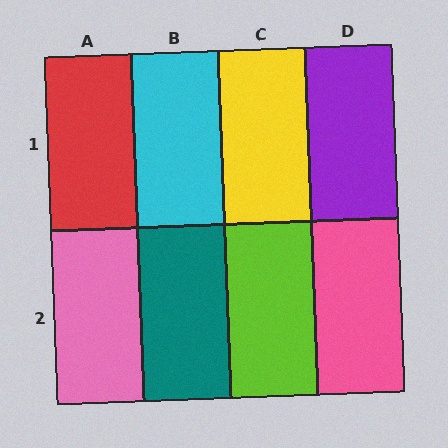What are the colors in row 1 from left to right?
Red, cyan, yellow, purple.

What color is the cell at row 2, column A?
Pink.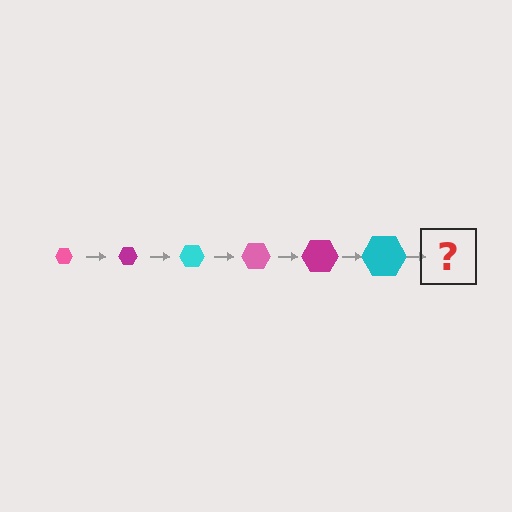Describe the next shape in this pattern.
It should be a pink hexagon, larger than the previous one.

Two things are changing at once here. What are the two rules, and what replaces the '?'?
The two rules are that the hexagon grows larger each step and the color cycles through pink, magenta, and cyan. The '?' should be a pink hexagon, larger than the previous one.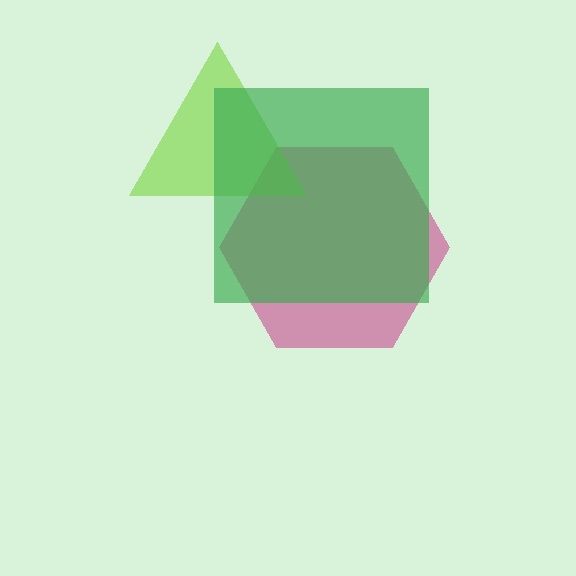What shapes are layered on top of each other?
The layered shapes are: a magenta hexagon, a lime triangle, a green square.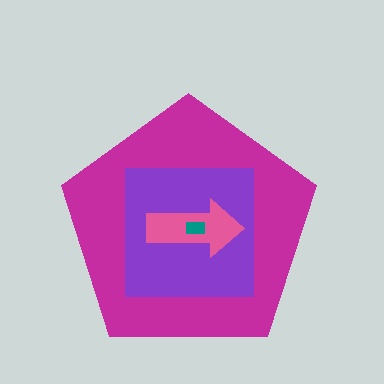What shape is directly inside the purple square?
The pink arrow.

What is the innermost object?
The teal rectangle.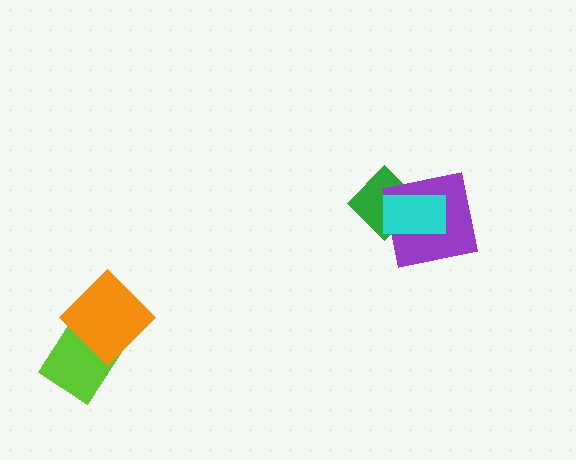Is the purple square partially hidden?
Yes, it is partially covered by another shape.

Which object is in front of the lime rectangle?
The orange diamond is in front of the lime rectangle.